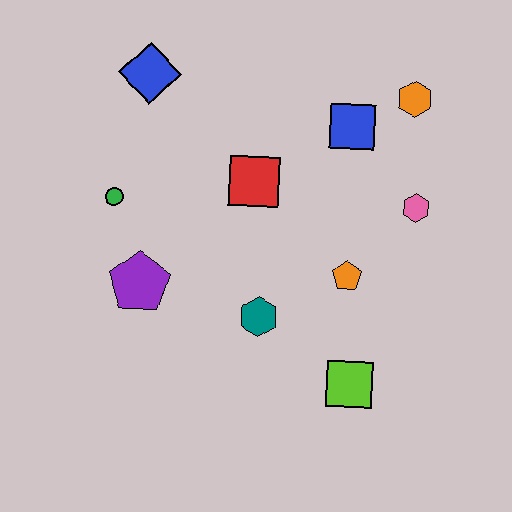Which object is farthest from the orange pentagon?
The blue diamond is farthest from the orange pentagon.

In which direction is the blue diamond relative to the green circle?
The blue diamond is above the green circle.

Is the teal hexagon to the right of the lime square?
No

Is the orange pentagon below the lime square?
No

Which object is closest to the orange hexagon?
The blue square is closest to the orange hexagon.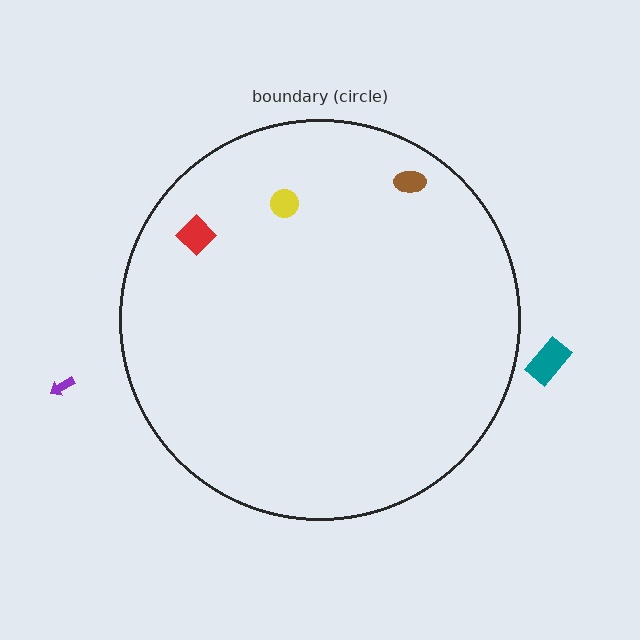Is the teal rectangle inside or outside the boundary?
Outside.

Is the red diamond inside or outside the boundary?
Inside.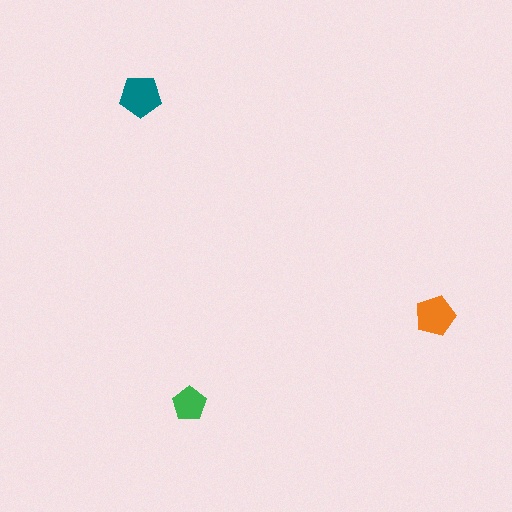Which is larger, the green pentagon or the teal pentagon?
The teal one.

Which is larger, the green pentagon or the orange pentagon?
The orange one.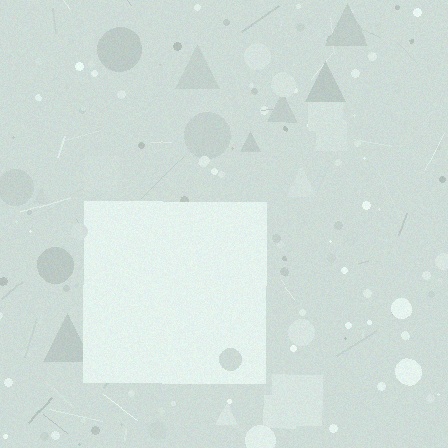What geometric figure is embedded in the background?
A square is embedded in the background.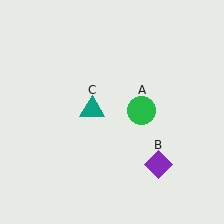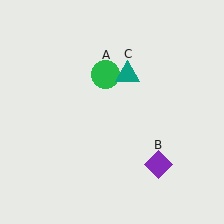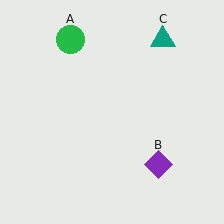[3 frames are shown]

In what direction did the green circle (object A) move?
The green circle (object A) moved up and to the left.